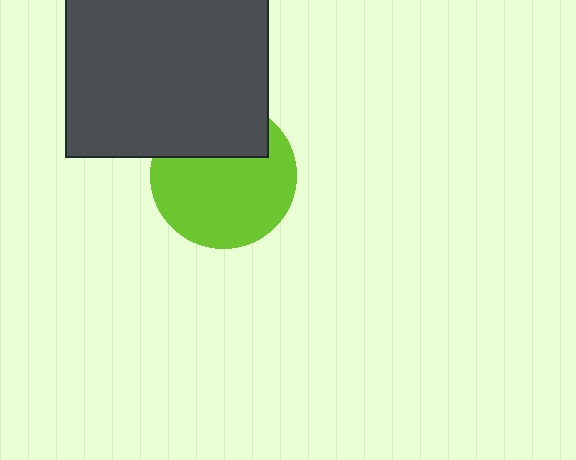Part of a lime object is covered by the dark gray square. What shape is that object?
It is a circle.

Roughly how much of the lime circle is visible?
Most of it is visible (roughly 69%).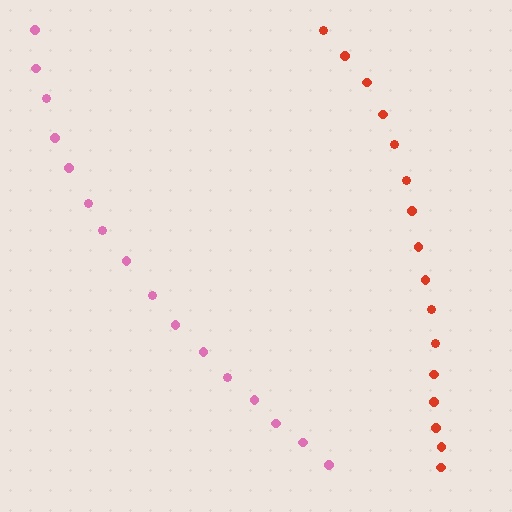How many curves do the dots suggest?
There are 2 distinct paths.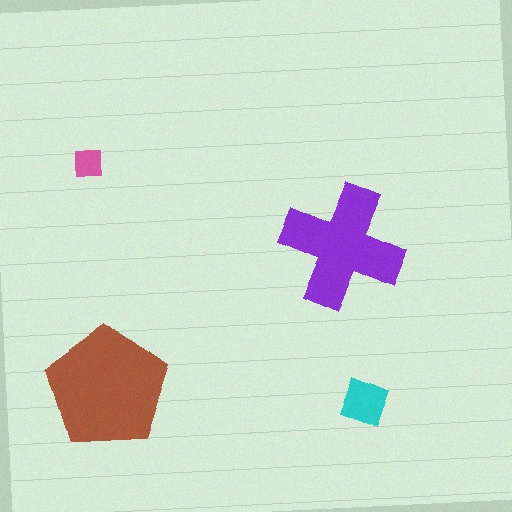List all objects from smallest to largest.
The pink square, the cyan diamond, the purple cross, the brown pentagon.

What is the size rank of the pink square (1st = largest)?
4th.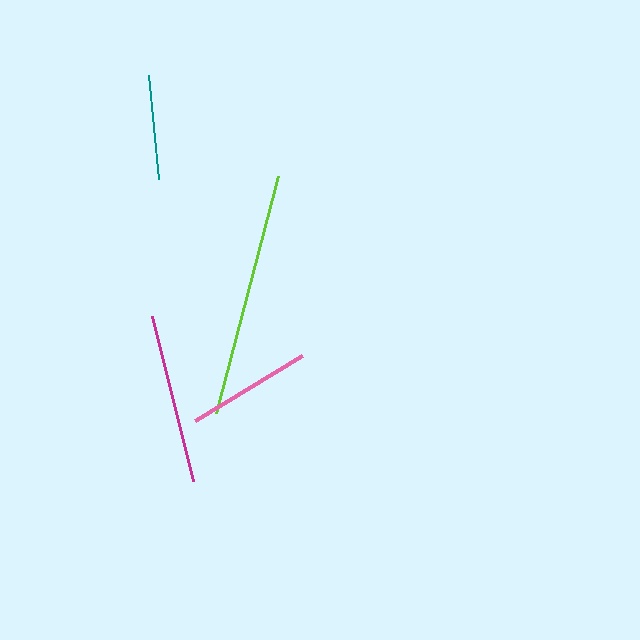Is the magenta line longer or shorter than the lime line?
The lime line is longer than the magenta line.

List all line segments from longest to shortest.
From longest to shortest: lime, magenta, pink, teal.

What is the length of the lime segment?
The lime segment is approximately 246 pixels long.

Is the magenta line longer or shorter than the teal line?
The magenta line is longer than the teal line.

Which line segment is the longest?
The lime line is the longest at approximately 246 pixels.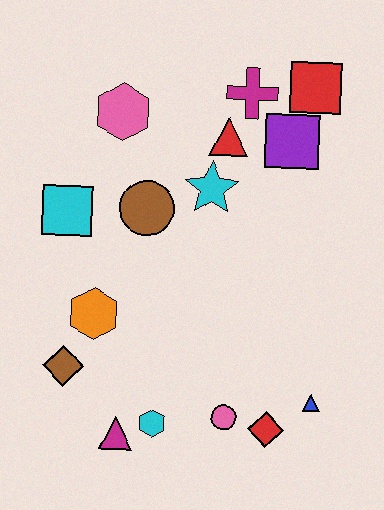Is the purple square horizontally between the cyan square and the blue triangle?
Yes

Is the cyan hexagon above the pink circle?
No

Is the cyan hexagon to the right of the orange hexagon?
Yes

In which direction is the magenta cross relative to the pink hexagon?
The magenta cross is to the right of the pink hexagon.